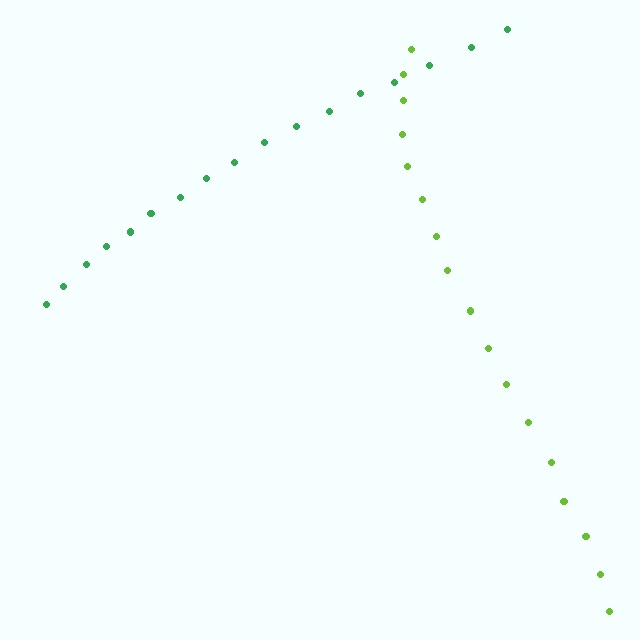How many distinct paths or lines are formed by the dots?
There are 2 distinct paths.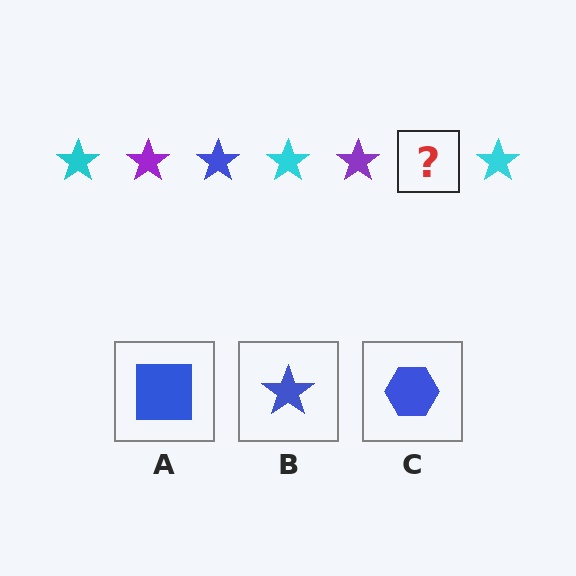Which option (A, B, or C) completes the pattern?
B.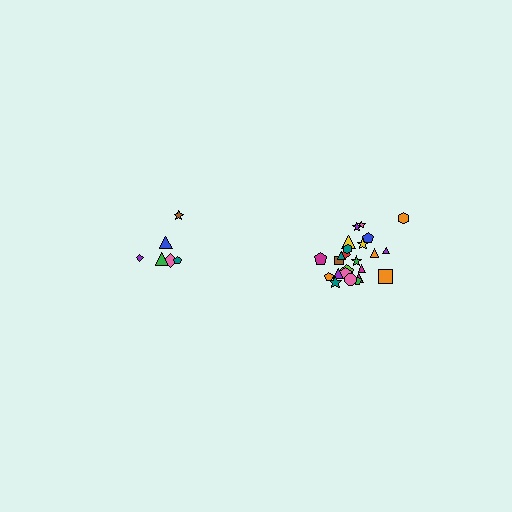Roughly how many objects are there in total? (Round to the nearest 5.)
Roughly 30 objects in total.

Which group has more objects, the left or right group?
The right group.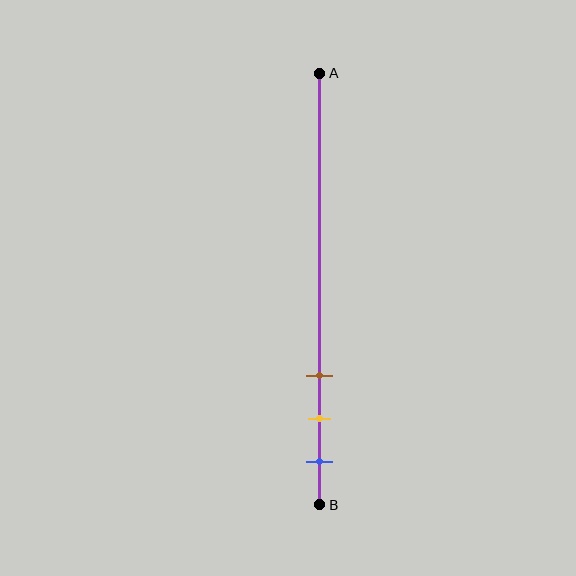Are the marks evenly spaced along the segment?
Yes, the marks are approximately evenly spaced.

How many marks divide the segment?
There are 3 marks dividing the segment.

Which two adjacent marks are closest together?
The yellow and blue marks are the closest adjacent pair.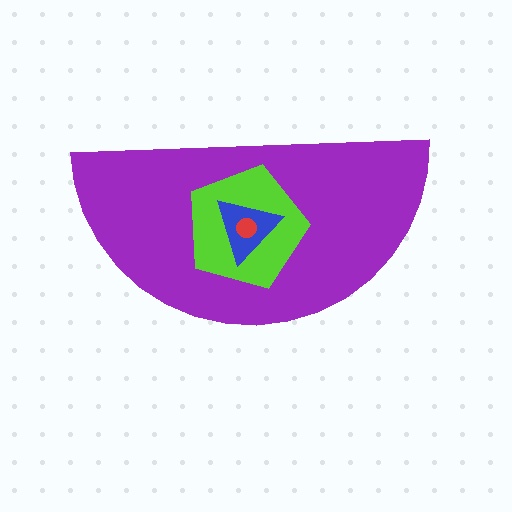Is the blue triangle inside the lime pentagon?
Yes.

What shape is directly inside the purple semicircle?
The lime pentagon.